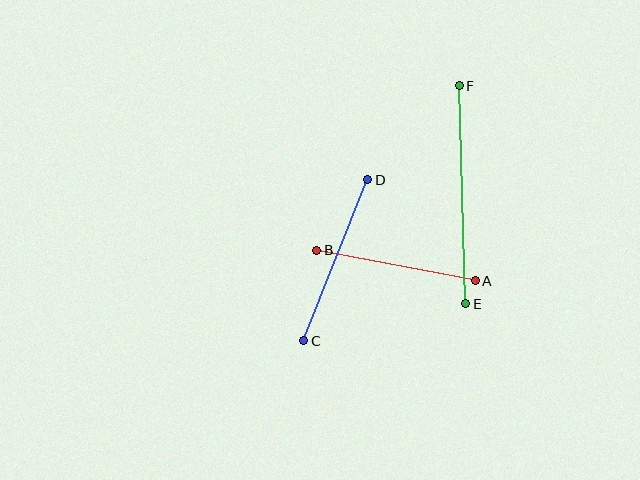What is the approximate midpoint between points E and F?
The midpoint is at approximately (463, 195) pixels.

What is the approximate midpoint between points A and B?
The midpoint is at approximately (396, 266) pixels.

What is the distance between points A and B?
The distance is approximately 162 pixels.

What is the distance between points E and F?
The distance is approximately 218 pixels.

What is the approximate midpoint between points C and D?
The midpoint is at approximately (336, 260) pixels.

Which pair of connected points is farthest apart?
Points E and F are farthest apart.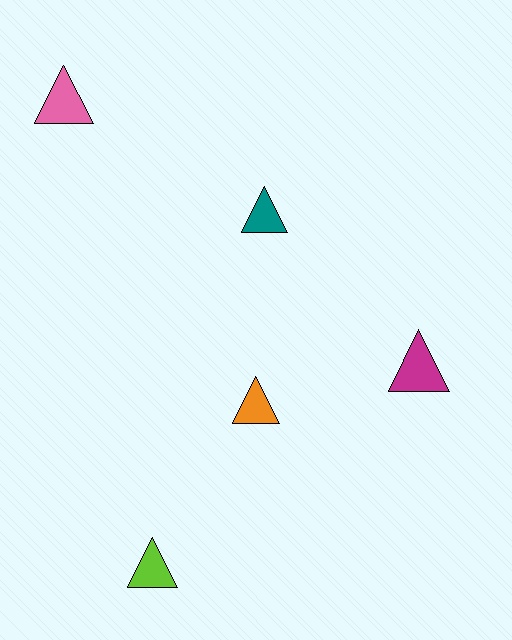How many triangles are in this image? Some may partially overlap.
There are 5 triangles.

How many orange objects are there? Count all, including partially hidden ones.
There is 1 orange object.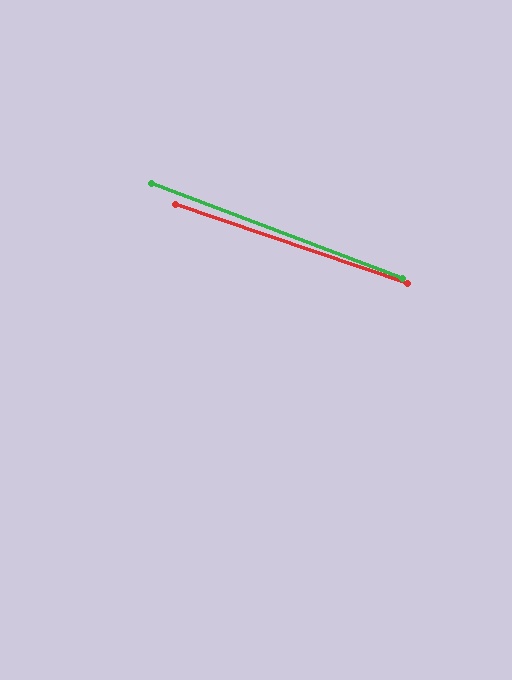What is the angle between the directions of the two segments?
Approximately 2 degrees.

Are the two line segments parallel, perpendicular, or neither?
Parallel — their directions differ by only 1.9°.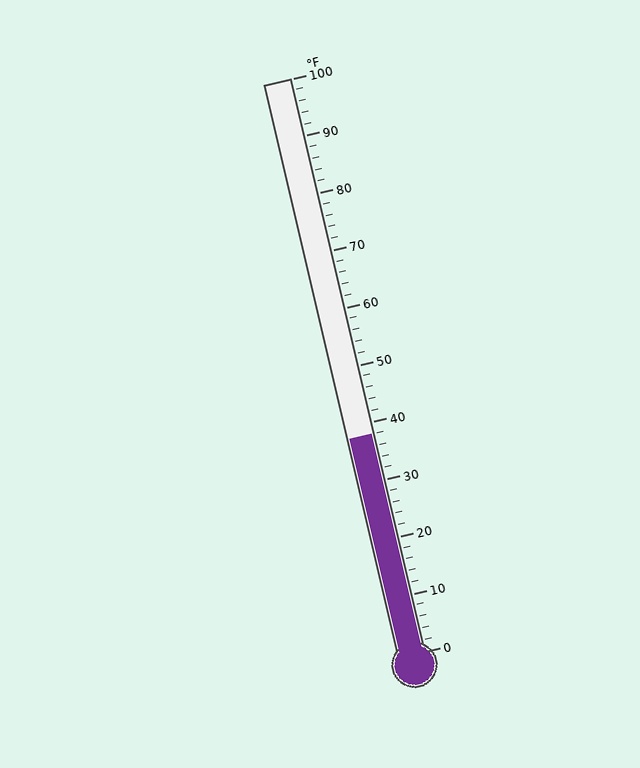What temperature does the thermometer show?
The thermometer shows approximately 38°F.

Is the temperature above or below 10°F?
The temperature is above 10°F.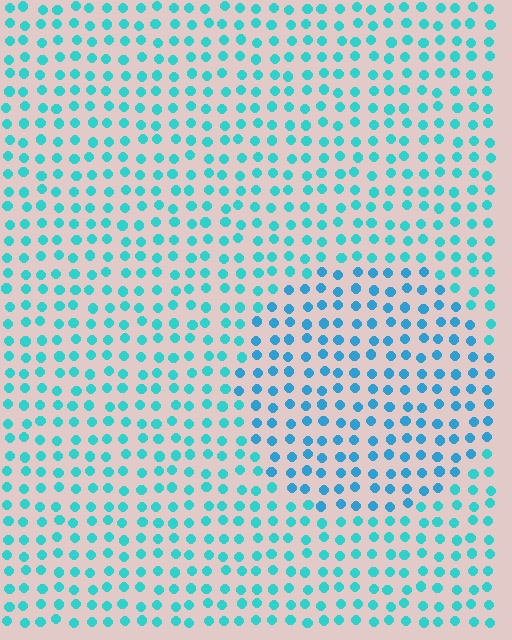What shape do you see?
I see a circle.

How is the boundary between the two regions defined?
The boundary is defined purely by a slight shift in hue (about 22 degrees). Spacing, size, and orientation are identical on both sides.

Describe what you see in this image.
The image is filled with small cyan elements in a uniform arrangement. A circle-shaped region is visible where the elements are tinted to a slightly different hue, forming a subtle color boundary.